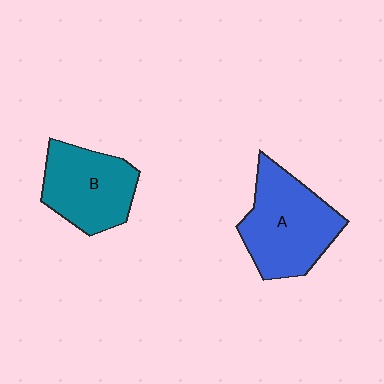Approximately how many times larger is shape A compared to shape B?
Approximately 1.2 times.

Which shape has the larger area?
Shape A (blue).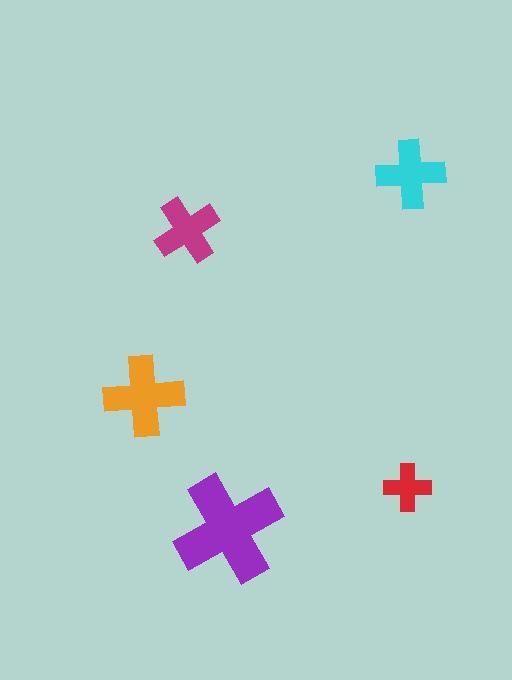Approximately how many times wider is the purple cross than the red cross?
About 2.5 times wider.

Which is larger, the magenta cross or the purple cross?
The purple one.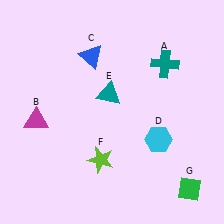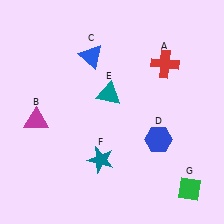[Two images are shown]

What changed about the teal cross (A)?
In Image 1, A is teal. In Image 2, it changed to red.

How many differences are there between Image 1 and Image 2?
There are 3 differences between the two images.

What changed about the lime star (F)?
In Image 1, F is lime. In Image 2, it changed to teal.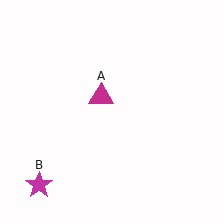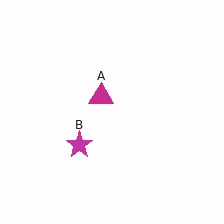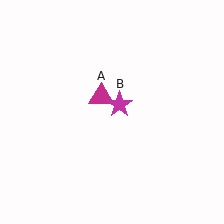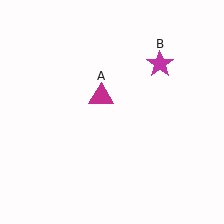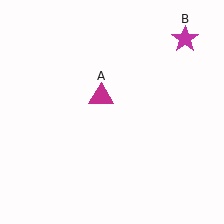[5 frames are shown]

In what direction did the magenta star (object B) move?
The magenta star (object B) moved up and to the right.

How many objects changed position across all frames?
1 object changed position: magenta star (object B).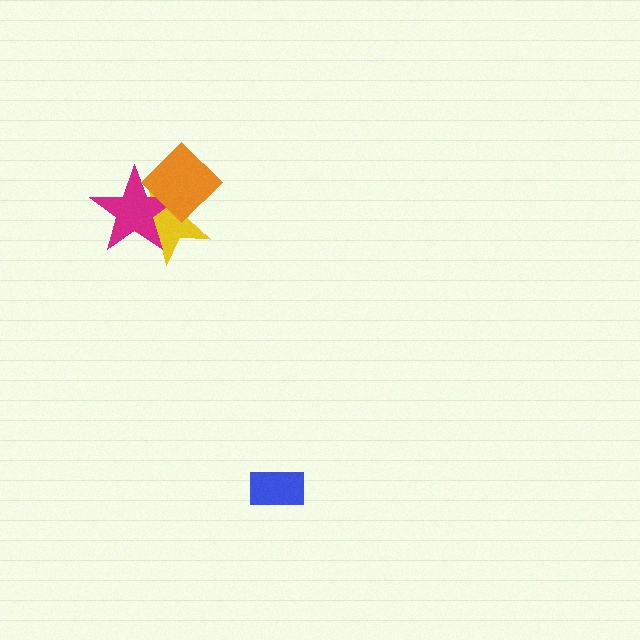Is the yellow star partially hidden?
Yes, it is partially covered by another shape.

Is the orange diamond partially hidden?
No, no other shape covers it.